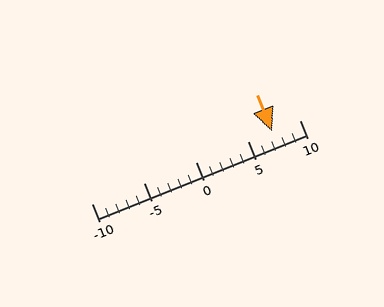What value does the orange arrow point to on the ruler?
The orange arrow points to approximately 7.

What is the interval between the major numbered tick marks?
The major tick marks are spaced 5 units apart.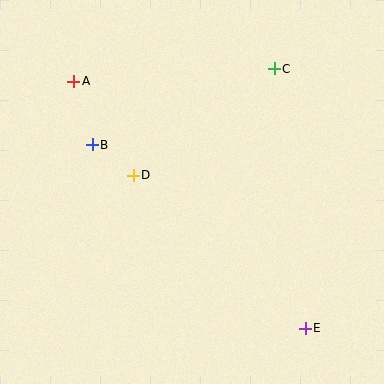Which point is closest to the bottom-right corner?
Point E is closest to the bottom-right corner.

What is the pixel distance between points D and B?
The distance between D and B is 51 pixels.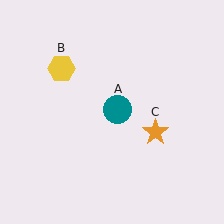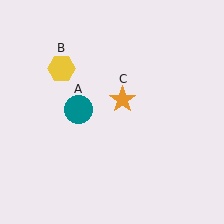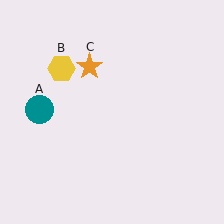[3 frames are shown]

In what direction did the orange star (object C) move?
The orange star (object C) moved up and to the left.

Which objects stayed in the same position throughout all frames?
Yellow hexagon (object B) remained stationary.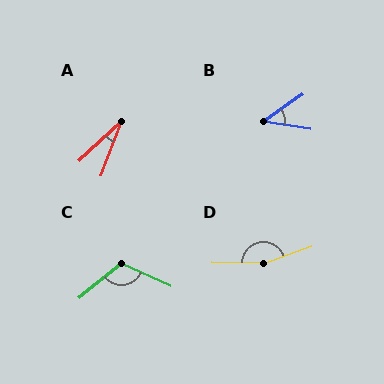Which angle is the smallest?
A, at approximately 27 degrees.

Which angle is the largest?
D, at approximately 160 degrees.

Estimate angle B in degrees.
Approximately 45 degrees.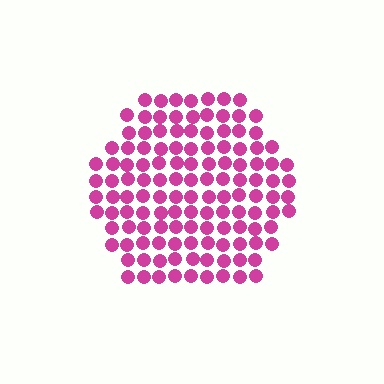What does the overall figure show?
The overall figure shows a hexagon.